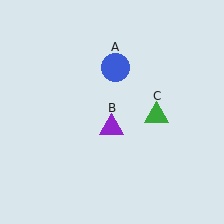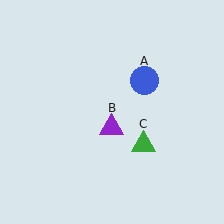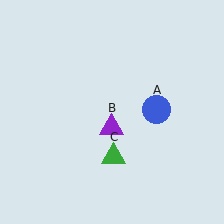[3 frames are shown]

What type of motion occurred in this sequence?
The blue circle (object A), green triangle (object C) rotated clockwise around the center of the scene.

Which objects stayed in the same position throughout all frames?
Purple triangle (object B) remained stationary.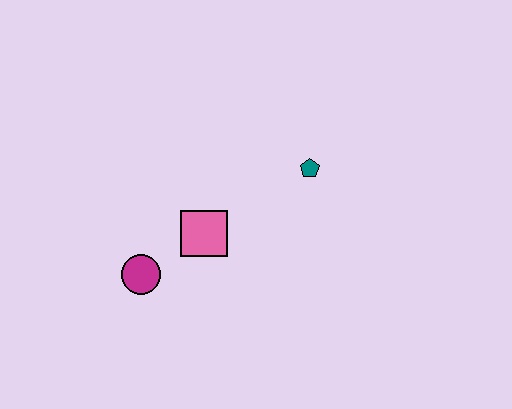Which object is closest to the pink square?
The magenta circle is closest to the pink square.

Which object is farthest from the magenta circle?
The teal pentagon is farthest from the magenta circle.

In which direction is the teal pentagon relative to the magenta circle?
The teal pentagon is to the right of the magenta circle.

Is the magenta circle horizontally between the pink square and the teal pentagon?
No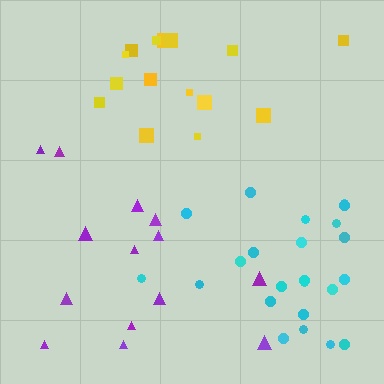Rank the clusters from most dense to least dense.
cyan, yellow, purple.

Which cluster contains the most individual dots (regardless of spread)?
Cyan (23).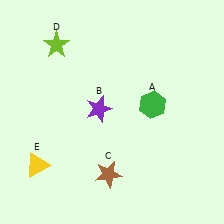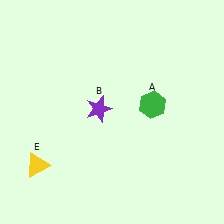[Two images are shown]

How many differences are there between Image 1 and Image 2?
There are 2 differences between the two images.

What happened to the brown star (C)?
The brown star (C) was removed in Image 2. It was in the bottom-left area of Image 1.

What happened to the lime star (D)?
The lime star (D) was removed in Image 2. It was in the top-left area of Image 1.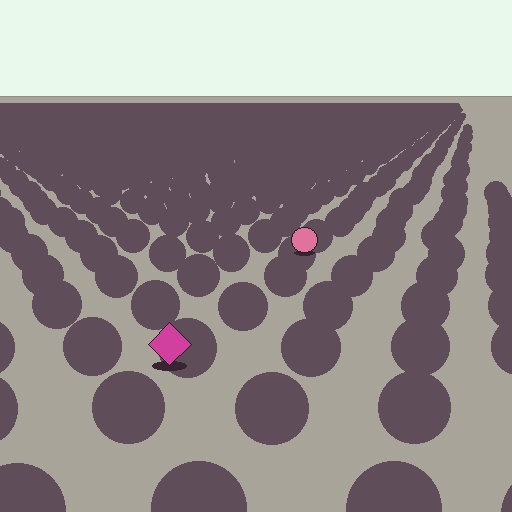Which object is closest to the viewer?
The magenta diamond is closest. The texture marks near it are larger and more spread out.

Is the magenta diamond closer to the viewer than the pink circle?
Yes. The magenta diamond is closer — you can tell from the texture gradient: the ground texture is coarser near it.